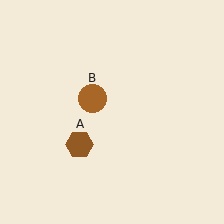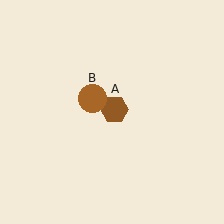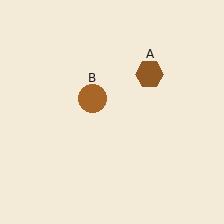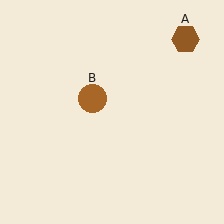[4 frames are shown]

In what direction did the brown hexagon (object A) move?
The brown hexagon (object A) moved up and to the right.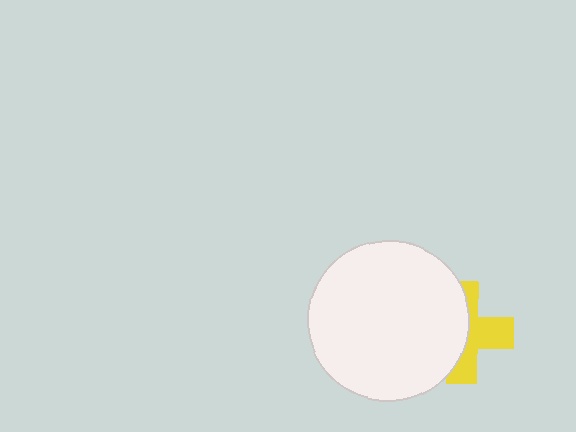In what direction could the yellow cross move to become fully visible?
The yellow cross could move right. That would shift it out from behind the white circle entirely.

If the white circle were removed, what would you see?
You would see the complete yellow cross.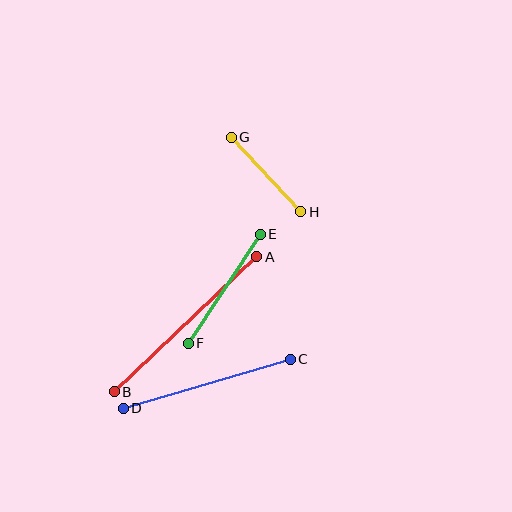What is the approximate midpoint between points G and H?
The midpoint is at approximately (266, 174) pixels.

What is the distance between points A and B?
The distance is approximately 197 pixels.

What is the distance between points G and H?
The distance is approximately 102 pixels.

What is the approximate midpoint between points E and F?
The midpoint is at approximately (224, 289) pixels.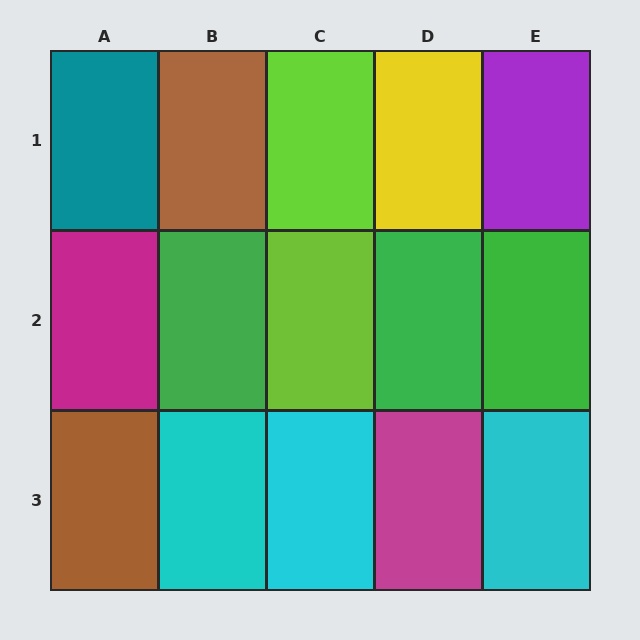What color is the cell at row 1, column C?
Lime.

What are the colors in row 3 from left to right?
Brown, cyan, cyan, magenta, cyan.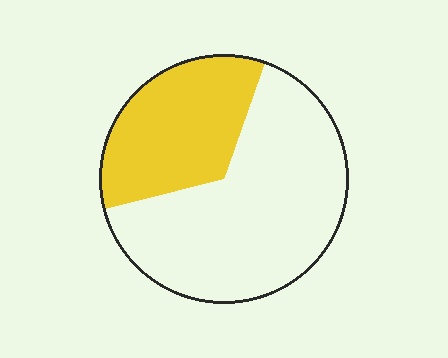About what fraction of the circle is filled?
About one third (1/3).